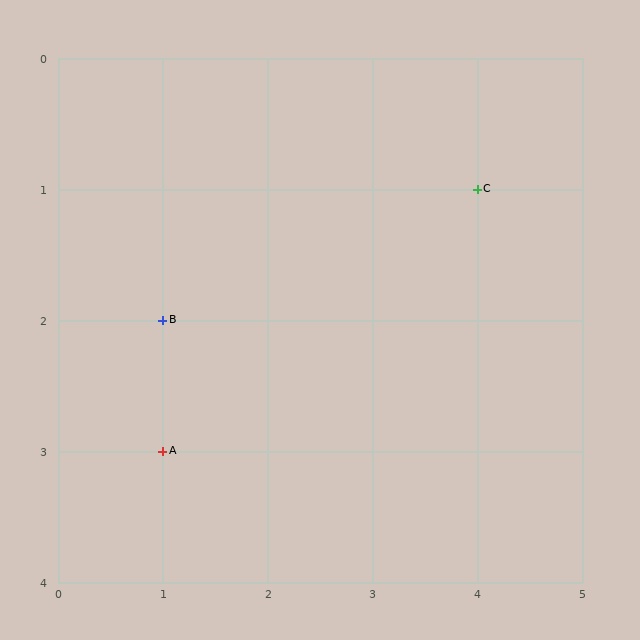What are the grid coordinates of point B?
Point B is at grid coordinates (1, 2).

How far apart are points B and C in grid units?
Points B and C are 3 columns and 1 row apart (about 3.2 grid units diagonally).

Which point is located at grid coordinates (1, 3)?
Point A is at (1, 3).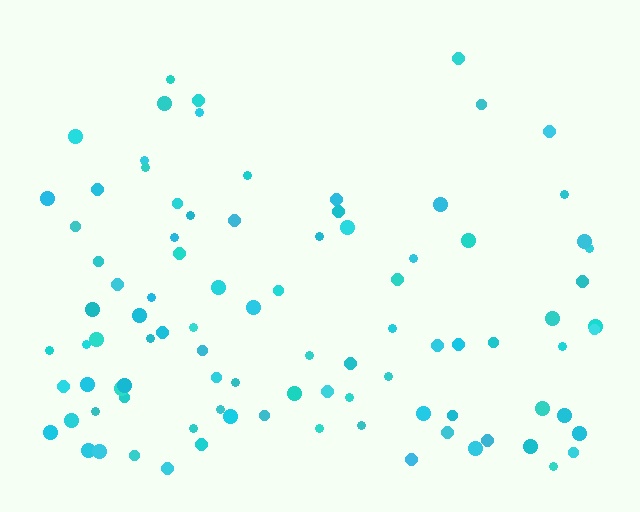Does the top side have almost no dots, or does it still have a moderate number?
Still a moderate number, just noticeably fewer than the bottom.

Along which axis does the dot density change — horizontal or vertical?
Vertical.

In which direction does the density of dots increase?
From top to bottom, with the bottom side densest.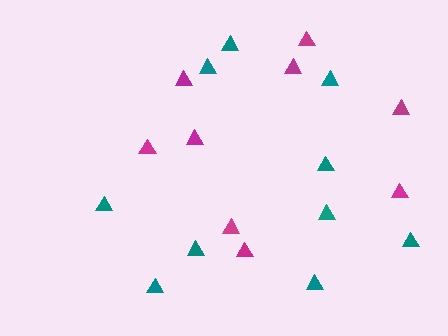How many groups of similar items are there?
There are 2 groups: one group of teal triangles (10) and one group of magenta triangles (9).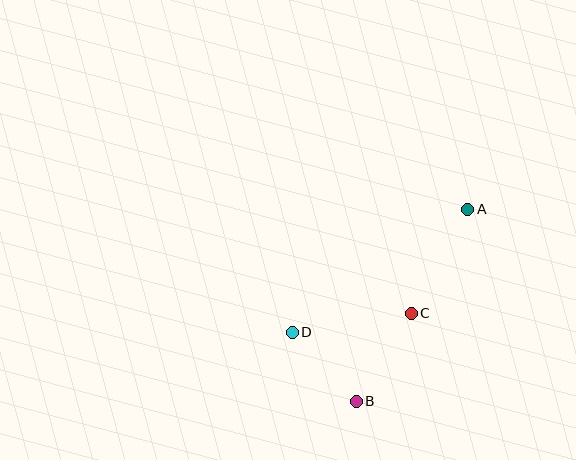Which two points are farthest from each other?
Points A and B are farthest from each other.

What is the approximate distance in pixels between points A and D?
The distance between A and D is approximately 214 pixels.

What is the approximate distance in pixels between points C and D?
The distance between C and D is approximately 121 pixels.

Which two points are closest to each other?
Points B and D are closest to each other.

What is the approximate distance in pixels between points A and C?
The distance between A and C is approximately 118 pixels.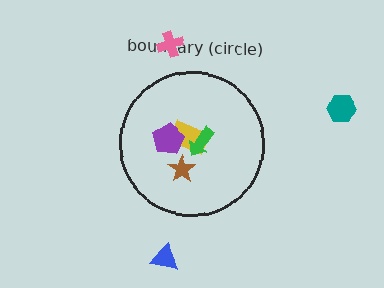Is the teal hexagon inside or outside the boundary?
Outside.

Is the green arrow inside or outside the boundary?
Inside.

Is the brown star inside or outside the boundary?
Inside.